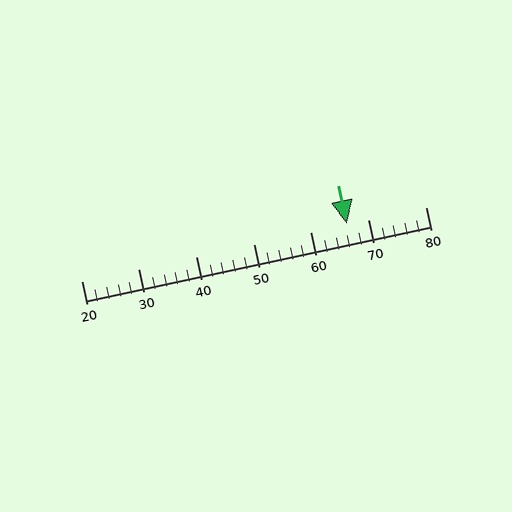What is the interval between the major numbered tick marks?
The major tick marks are spaced 10 units apart.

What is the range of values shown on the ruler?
The ruler shows values from 20 to 80.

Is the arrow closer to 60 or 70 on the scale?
The arrow is closer to 70.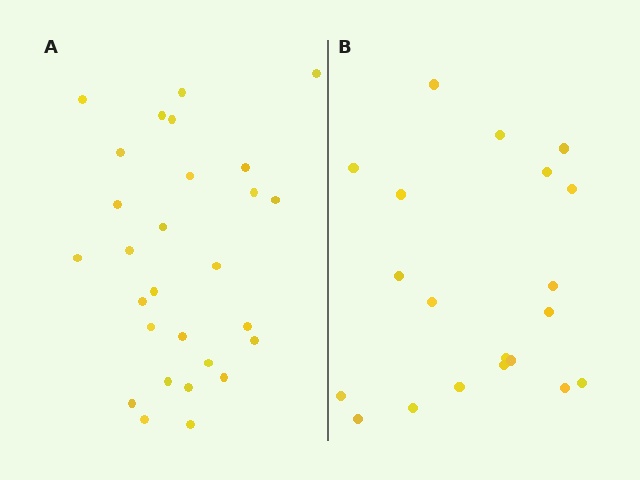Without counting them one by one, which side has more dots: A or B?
Region A (the left region) has more dots.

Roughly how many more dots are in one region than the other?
Region A has roughly 8 or so more dots than region B.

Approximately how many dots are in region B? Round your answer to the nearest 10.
About 20 dots.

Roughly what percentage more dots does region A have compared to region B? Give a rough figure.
About 40% more.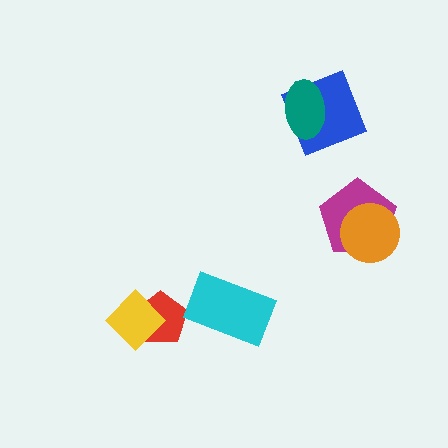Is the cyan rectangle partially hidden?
No, no other shape covers it.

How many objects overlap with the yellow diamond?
1 object overlaps with the yellow diamond.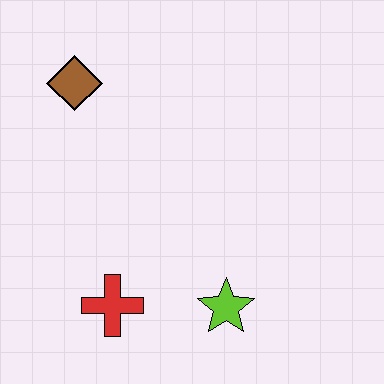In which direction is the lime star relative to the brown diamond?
The lime star is below the brown diamond.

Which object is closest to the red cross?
The lime star is closest to the red cross.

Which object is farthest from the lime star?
The brown diamond is farthest from the lime star.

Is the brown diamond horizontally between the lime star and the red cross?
No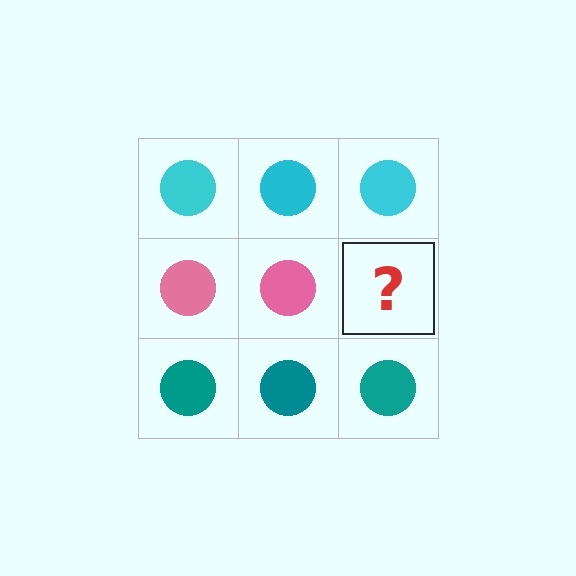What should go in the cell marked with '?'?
The missing cell should contain a pink circle.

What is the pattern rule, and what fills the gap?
The rule is that each row has a consistent color. The gap should be filled with a pink circle.